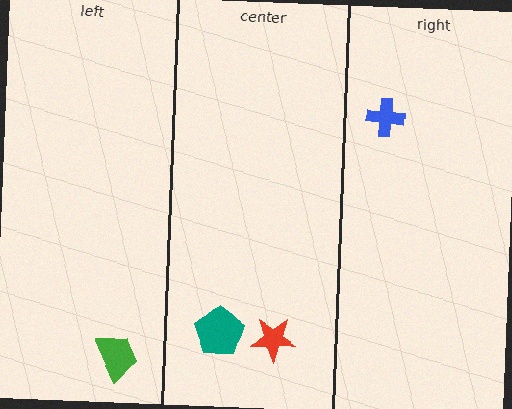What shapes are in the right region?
The blue cross.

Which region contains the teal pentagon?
The center region.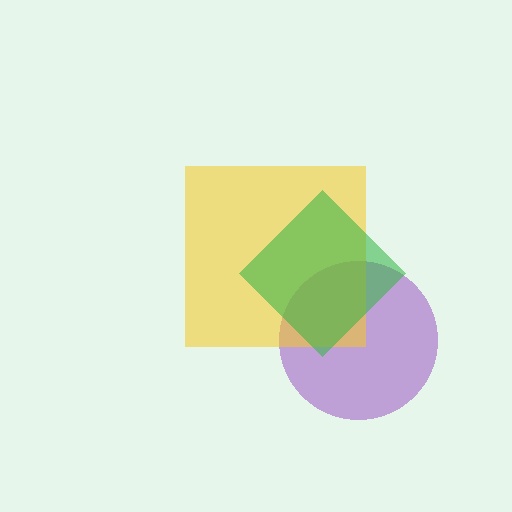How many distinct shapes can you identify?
There are 3 distinct shapes: a purple circle, a yellow square, a green diamond.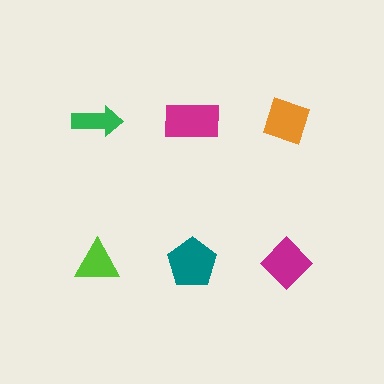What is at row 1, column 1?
A green arrow.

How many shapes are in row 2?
3 shapes.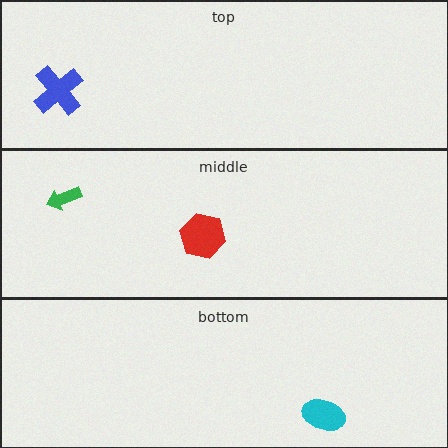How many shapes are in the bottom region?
1.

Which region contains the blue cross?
The top region.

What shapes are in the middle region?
The red hexagon, the green arrow.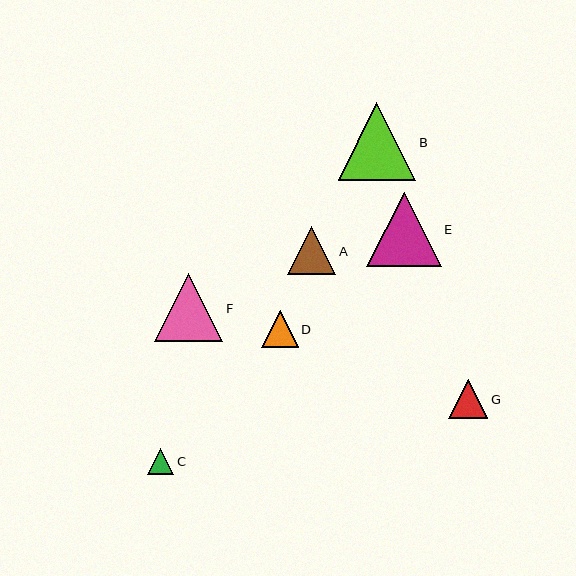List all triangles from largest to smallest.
From largest to smallest: B, E, F, A, G, D, C.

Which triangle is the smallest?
Triangle C is the smallest with a size of approximately 26 pixels.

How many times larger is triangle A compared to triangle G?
Triangle A is approximately 1.2 times the size of triangle G.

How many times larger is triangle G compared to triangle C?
Triangle G is approximately 1.5 times the size of triangle C.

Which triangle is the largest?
Triangle B is the largest with a size of approximately 78 pixels.